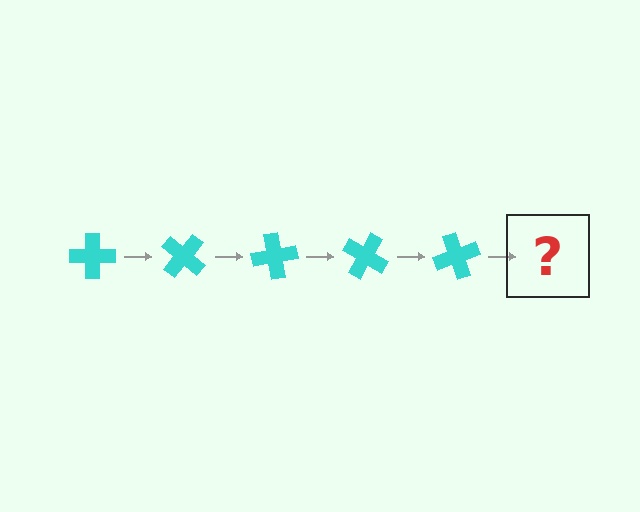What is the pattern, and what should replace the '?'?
The pattern is that the cross rotates 40 degrees each step. The '?' should be a cyan cross rotated 200 degrees.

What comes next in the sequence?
The next element should be a cyan cross rotated 200 degrees.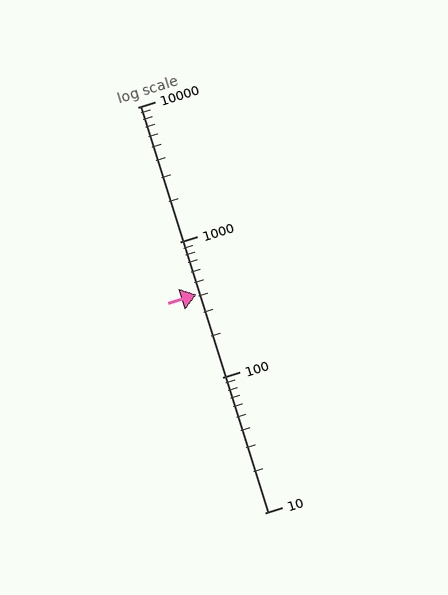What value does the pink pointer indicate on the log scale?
The pointer indicates approximately 410.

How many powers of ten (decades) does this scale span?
The scale spans 3 decades, from 10 to 10000.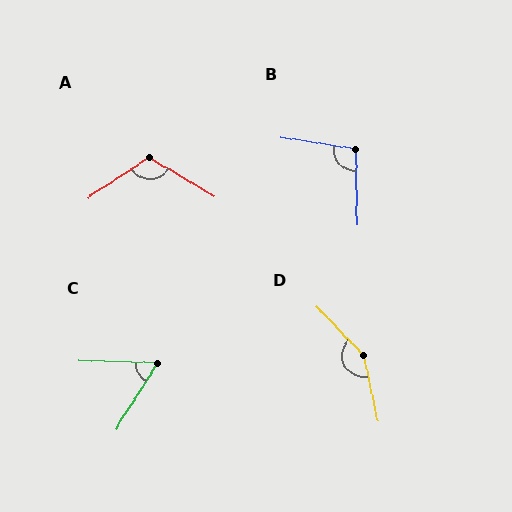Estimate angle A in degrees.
Approximately 116 degrees.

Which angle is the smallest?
C, at approximately 59 degrees.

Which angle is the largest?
D, at approximately 148 degrees.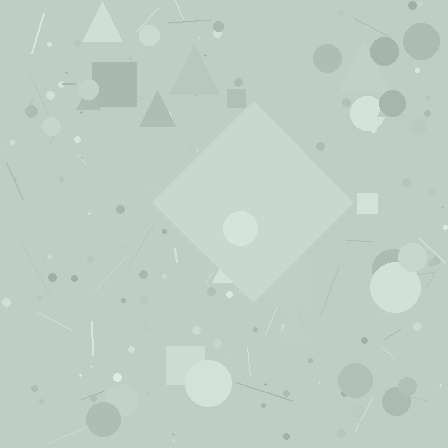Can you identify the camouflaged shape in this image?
The camouflaged shape is a diamond.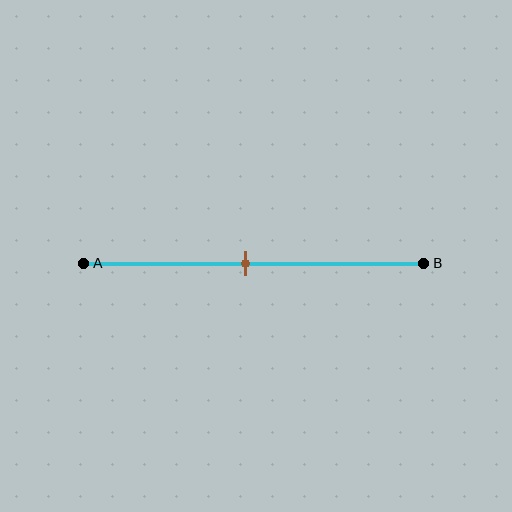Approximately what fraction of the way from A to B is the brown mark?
The brown mark is approximately 50% of the way from A to B.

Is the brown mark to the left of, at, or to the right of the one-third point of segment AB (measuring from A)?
The brown mark is to the right of the one-third point of segment AB.